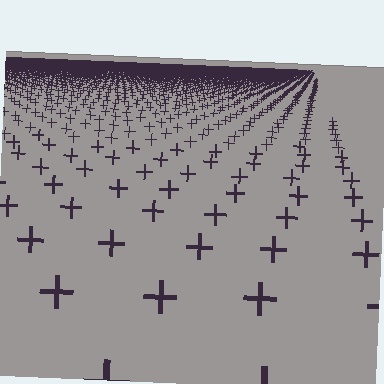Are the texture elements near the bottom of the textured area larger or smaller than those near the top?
Larger. Near the bottom, elements are closer to the viewer and appear at a bigger on-screen size.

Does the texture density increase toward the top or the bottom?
Density increases toward the top.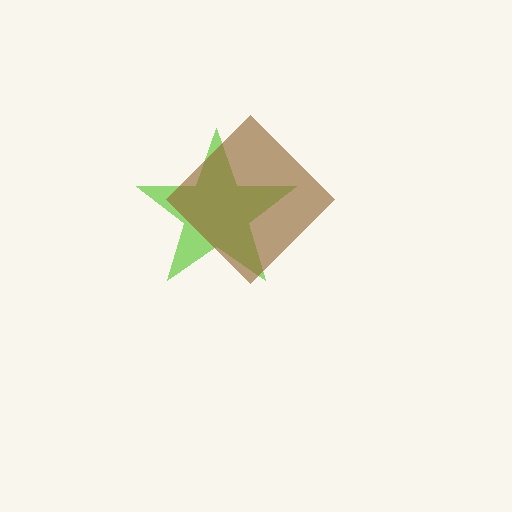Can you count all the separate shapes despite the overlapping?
Yes, there are 2 separate shapes.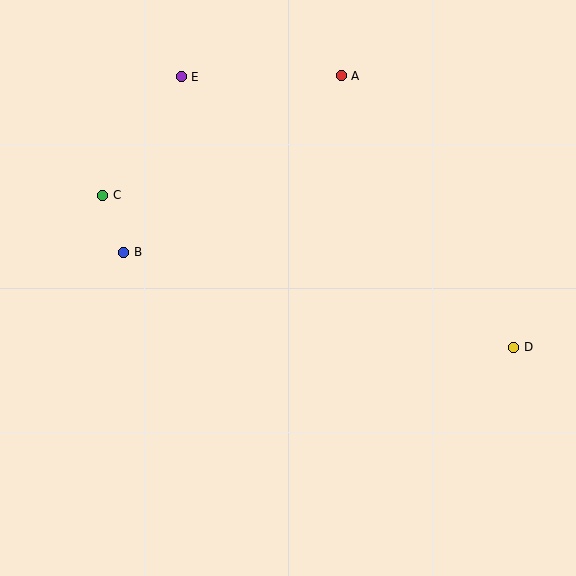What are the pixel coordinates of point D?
Point D is at (514, 347).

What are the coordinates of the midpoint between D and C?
The midpoint between D and C is at (308, 271).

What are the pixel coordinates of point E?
Point E is at (181, 77).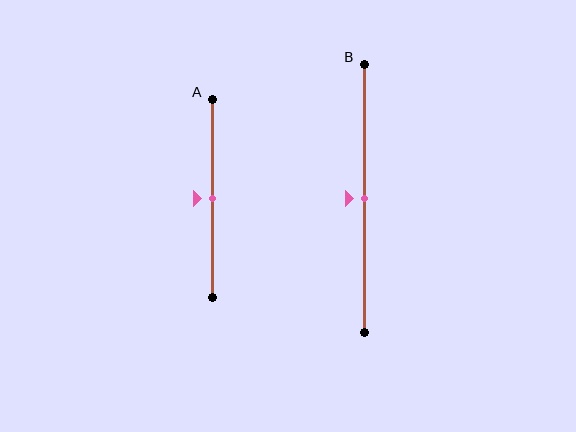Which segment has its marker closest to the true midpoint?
Segment A has its marker closest to the true midpoint.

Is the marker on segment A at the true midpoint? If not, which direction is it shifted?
Yes, the marker on segment A is at the true midpoint.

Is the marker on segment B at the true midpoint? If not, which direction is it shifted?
Yes, the marker on segment B is at the true midpoint.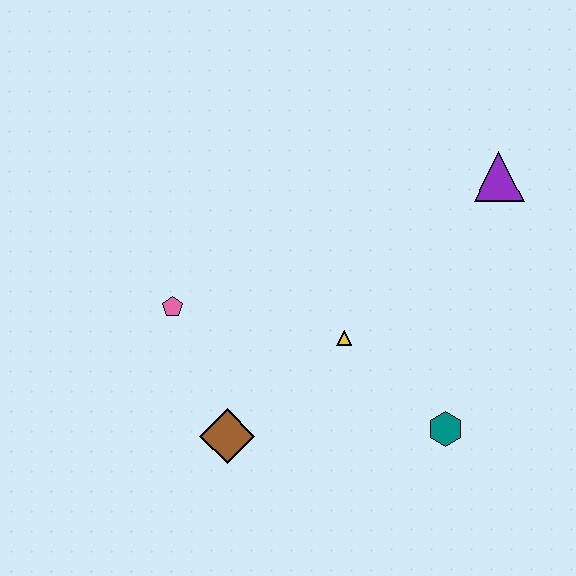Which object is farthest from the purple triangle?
The brown diamond is farthest from the purple triangle.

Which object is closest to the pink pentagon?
The brown diamond is closest to the pink pentagon.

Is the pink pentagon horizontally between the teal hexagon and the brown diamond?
No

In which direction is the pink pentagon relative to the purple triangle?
The pink pentagon is to the left of the purple triangle.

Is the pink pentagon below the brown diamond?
No